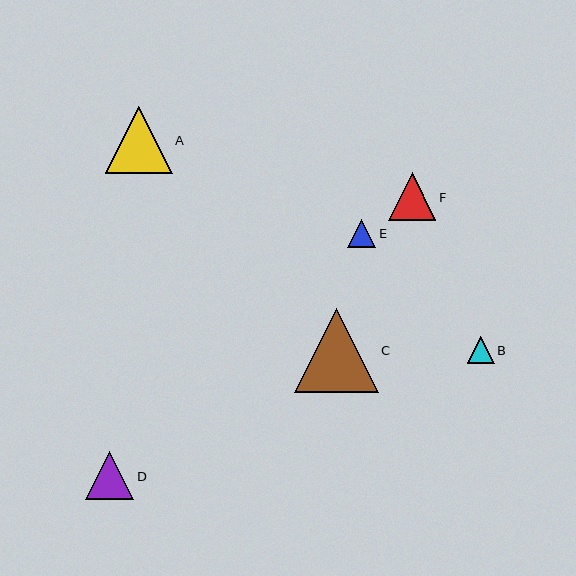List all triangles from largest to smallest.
From largest to smallest: C, A, D, F, E, B.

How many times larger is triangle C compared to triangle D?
Triangle C is approximately 1.8 times the size of triangle D.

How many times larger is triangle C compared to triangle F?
Triangle C is approximately 1.8 times the size of triangle F.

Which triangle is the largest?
Triangle C is the largest with a size of approximately 84 pixels.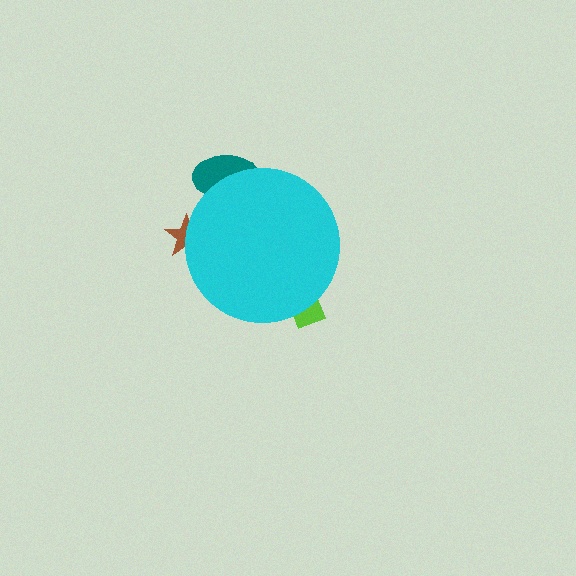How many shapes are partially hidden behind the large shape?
3 shapes are partially hidden.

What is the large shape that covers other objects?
A cyan circle.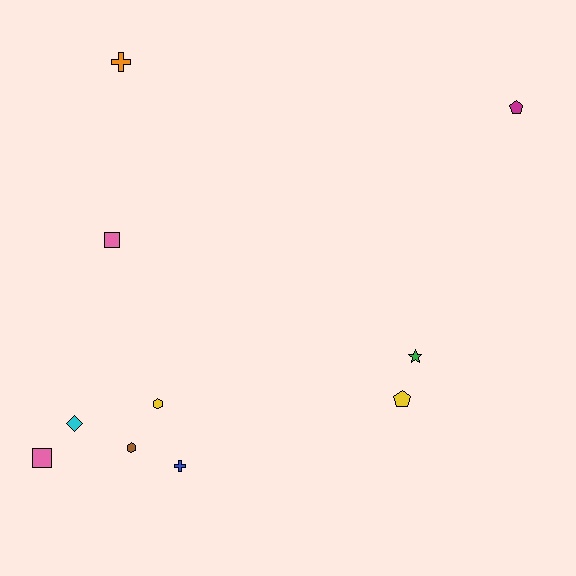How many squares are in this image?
There are 2 squares.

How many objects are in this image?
There are 10 objects.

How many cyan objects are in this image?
There is 1 cyan object.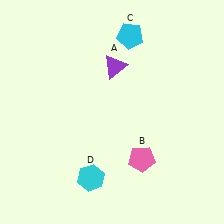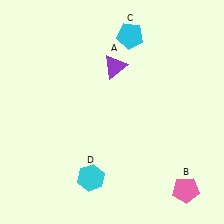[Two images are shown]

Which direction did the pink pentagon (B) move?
The pink pentagon (B) moved right.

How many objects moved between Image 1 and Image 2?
1 object moved between the two images.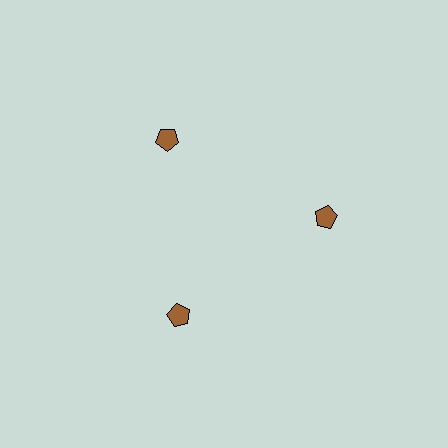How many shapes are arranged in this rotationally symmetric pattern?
There are 3 shapes, arranged in 3 groups of 1.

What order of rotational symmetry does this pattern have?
This pattern has 3-fold rotational symmetry.